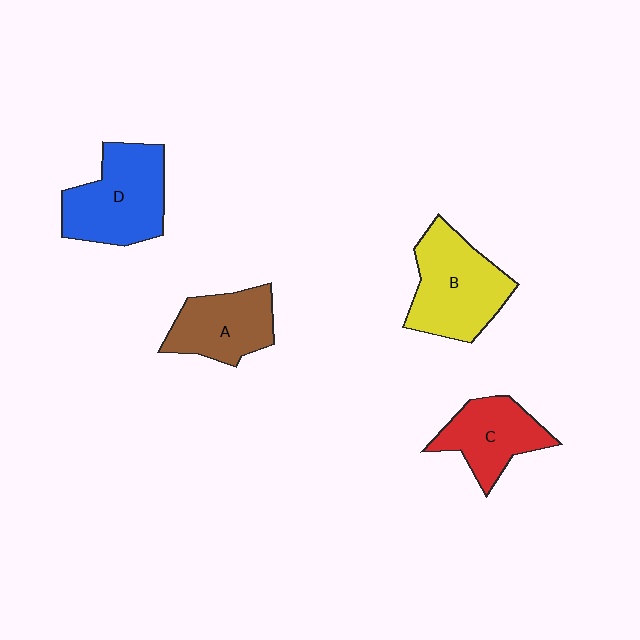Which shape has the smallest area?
Shape C (red).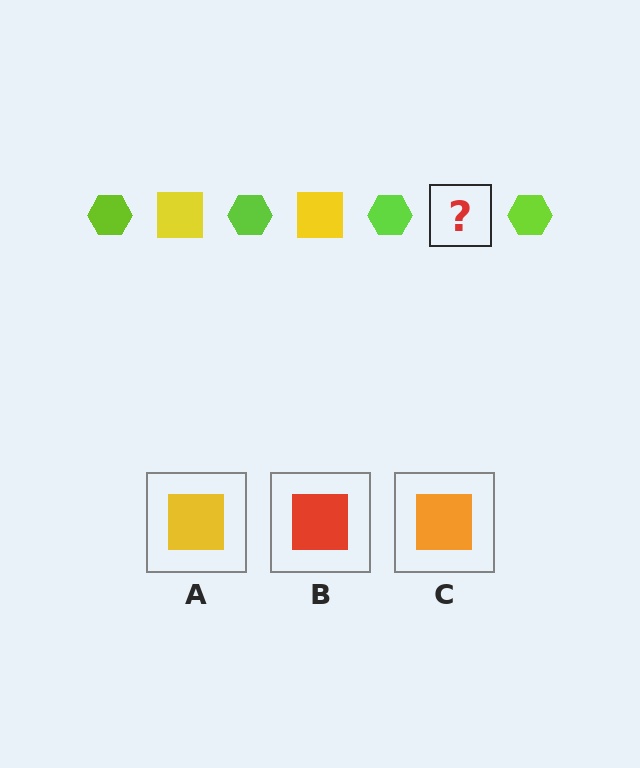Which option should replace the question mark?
Option A.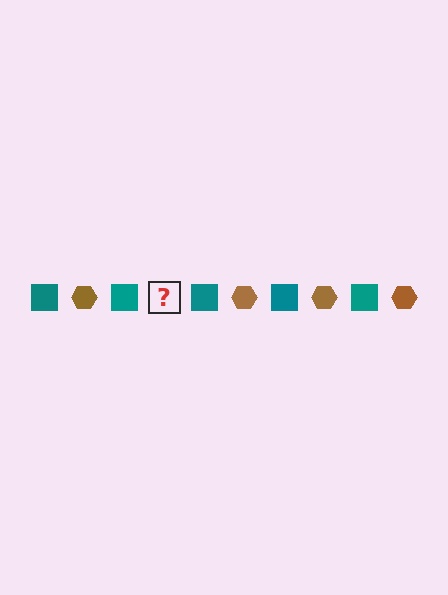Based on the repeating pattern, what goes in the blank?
The blank should be a brown hexagon.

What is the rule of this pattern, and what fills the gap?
The rule is that the pattern alternates between teal square and brown hexagon. The gap should be filled with a brown hexagon.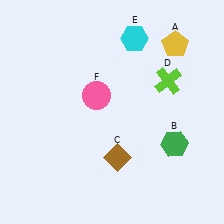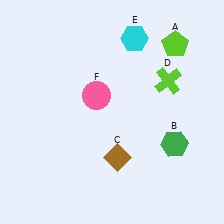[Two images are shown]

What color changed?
The pentagon (A) changed from yellow in Image 1 to lime in Image 2.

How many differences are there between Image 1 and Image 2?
There is 1 difference between the two images.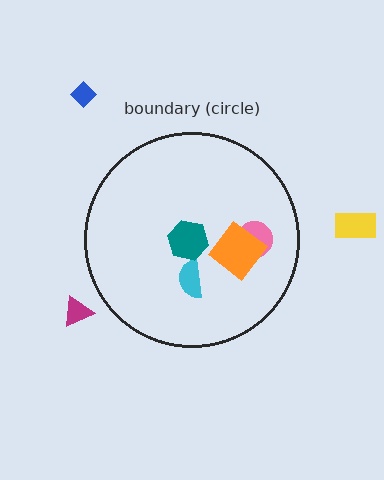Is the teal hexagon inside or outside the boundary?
Inside.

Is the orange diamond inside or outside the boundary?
Inside.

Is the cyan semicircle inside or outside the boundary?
Inside.